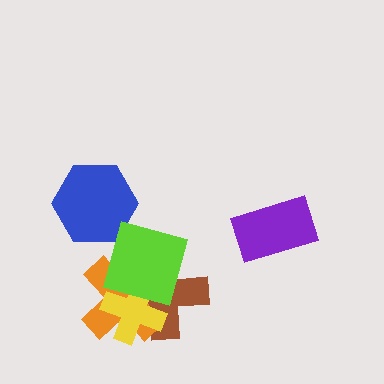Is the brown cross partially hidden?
Yes, it is partially covered by another shape.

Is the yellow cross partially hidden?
Yes, it is partially covered by another shape.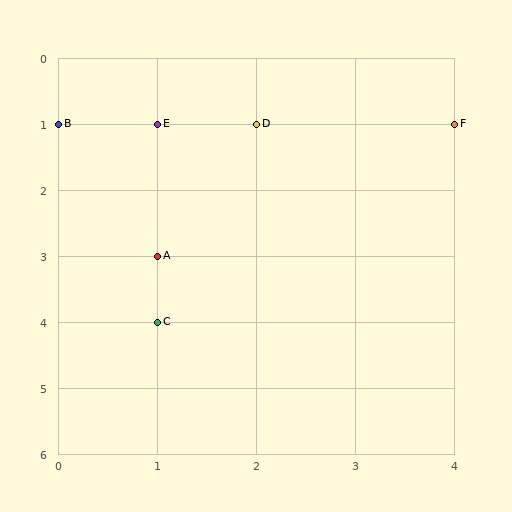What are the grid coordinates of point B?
Point B is at grid coordinates (0, 1).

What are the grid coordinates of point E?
Point E is at grid coordinates (1, 1).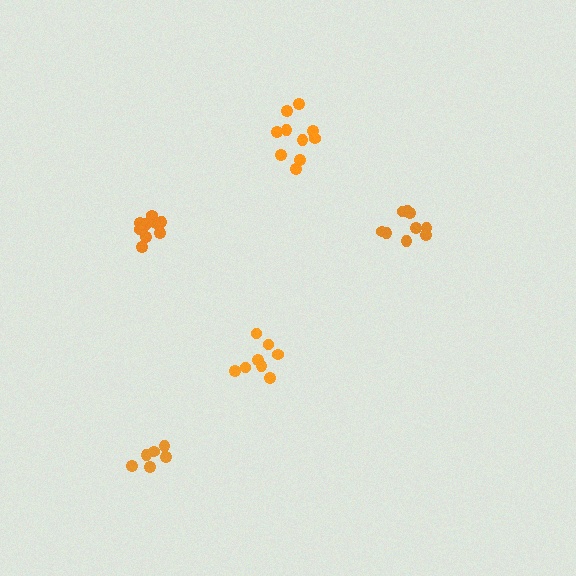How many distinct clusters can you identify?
There are 5 distinct clusters.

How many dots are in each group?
Group 1: 9 dots, Group 2: 10 dots, Group 3: 6 dots, Group 4: 8 dots, Group 5: 12 dots (45 total).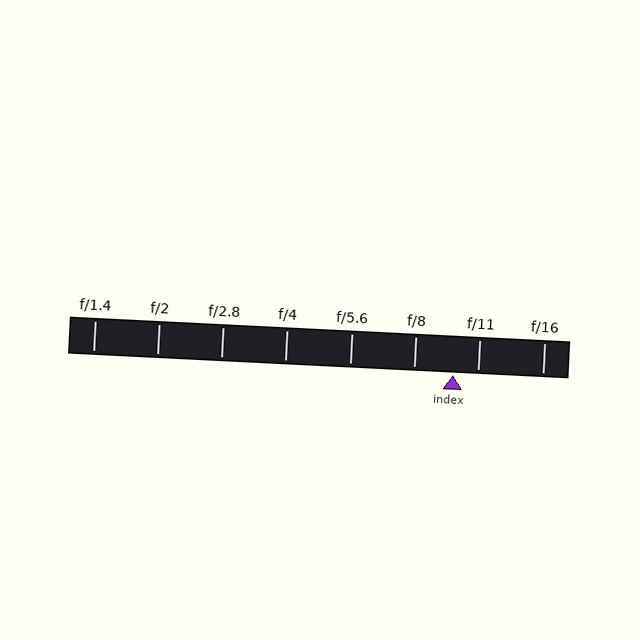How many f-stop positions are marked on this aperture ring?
There are 8 f-stop positions marked.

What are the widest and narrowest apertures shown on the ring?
The widest aperture shown is f/1.4 and the narrowest is f/16.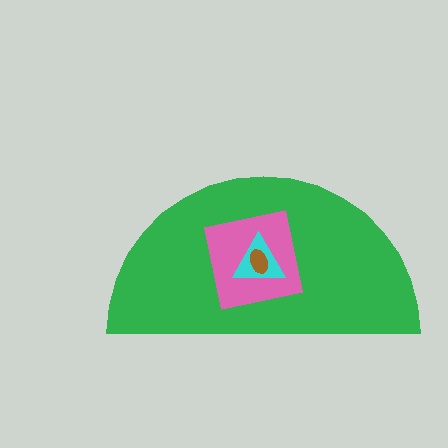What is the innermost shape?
The brown ellipse.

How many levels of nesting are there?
4.